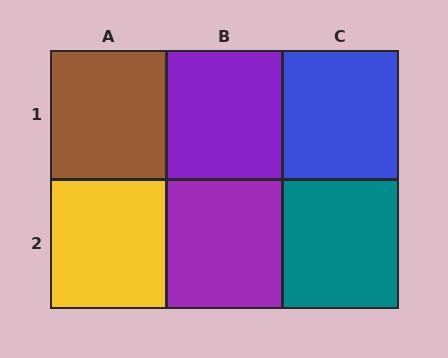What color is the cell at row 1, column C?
Blue.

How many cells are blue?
1 cell is blue.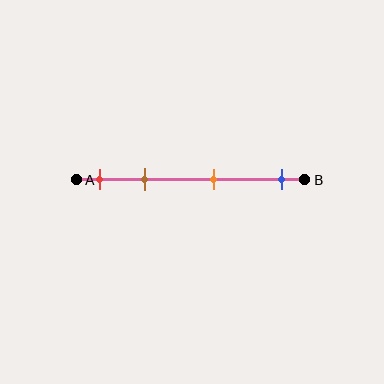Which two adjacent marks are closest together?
The red and brown marks are the closest adjacent pair.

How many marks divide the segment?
There are 4 marks dividing the segment.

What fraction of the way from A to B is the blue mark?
The blue mark is approximately 90% (0.9) of the way from A to B.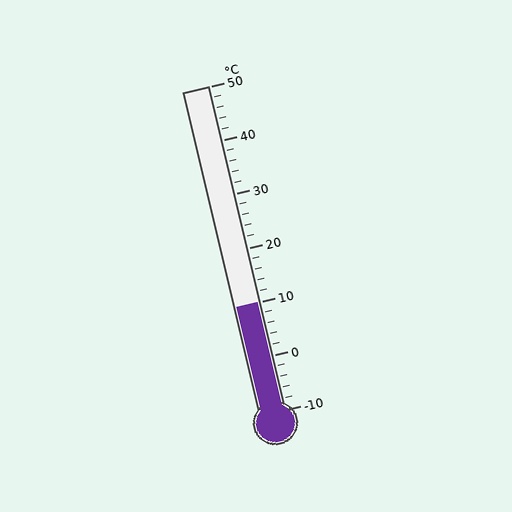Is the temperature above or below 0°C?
The temperature is above 0°C.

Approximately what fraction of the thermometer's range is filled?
The thermometer is filled to approximately 35% of its range.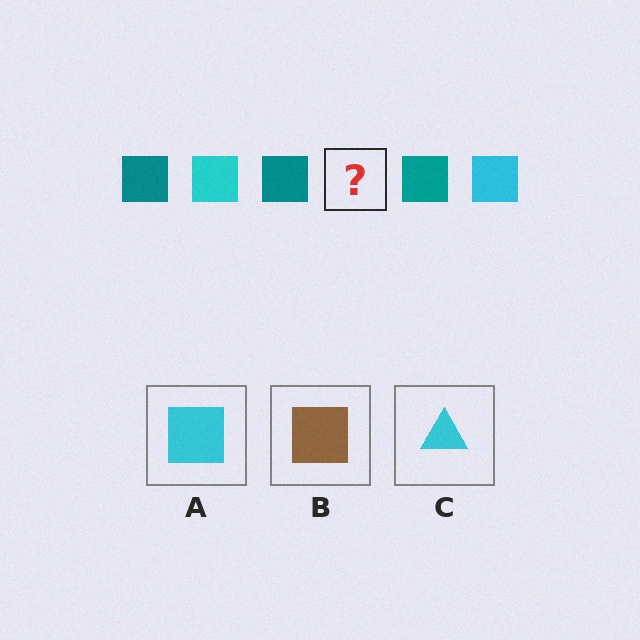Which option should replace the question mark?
Option A.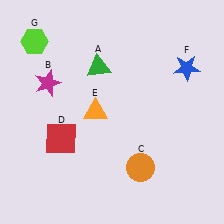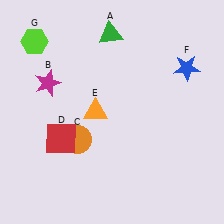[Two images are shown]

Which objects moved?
The objects that moved are: the green triangle (A), the orange circle (C).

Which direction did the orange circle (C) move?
The orange circle (C) moved left.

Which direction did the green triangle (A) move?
The green triangle (A) moved up.